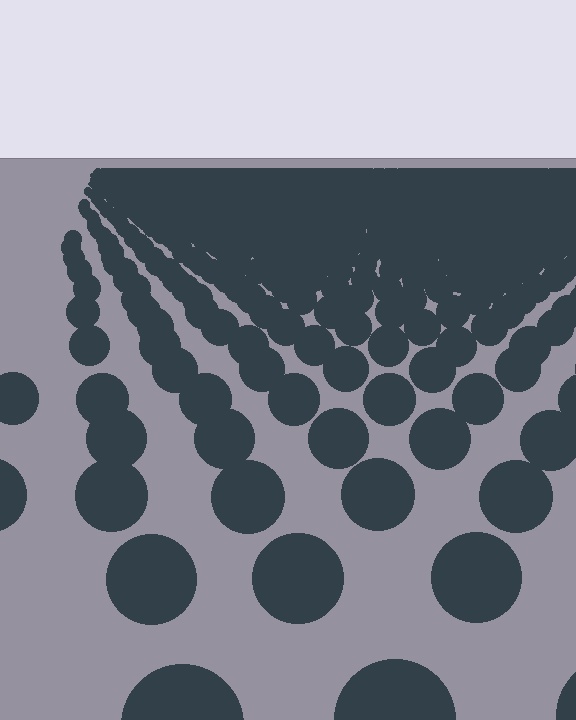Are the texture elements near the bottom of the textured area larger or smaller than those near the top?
Larger. Near the bottom, elements are closer to the viewer and appear at a bigger on-screen size.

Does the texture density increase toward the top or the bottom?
Density increases toward the top.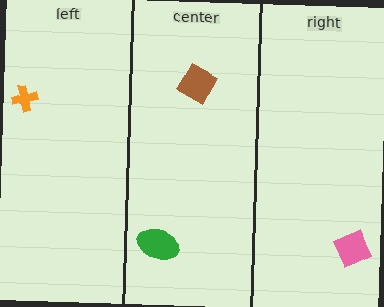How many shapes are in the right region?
1.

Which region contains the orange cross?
The left region.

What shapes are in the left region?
The orange cross.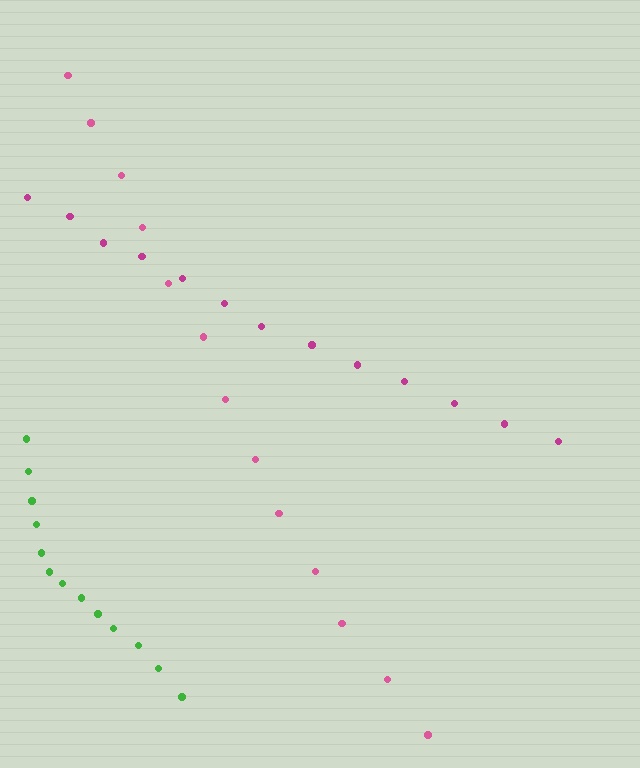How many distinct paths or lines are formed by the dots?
There are 3 distinct paths.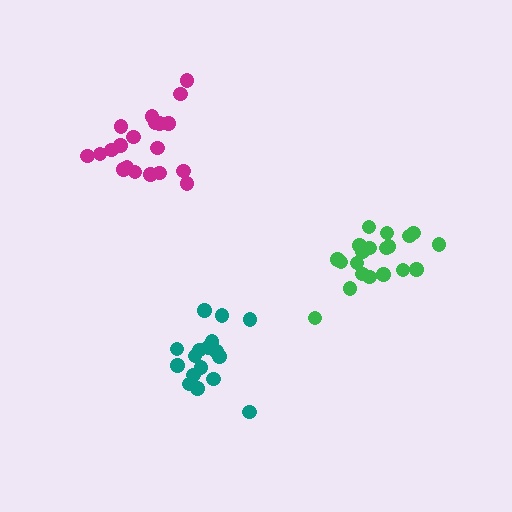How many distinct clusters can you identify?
There are 3 distinct clusters.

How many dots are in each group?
Group 1: 17 dots, Group 2: 20 dots, Group 3: 20 dots (57 total).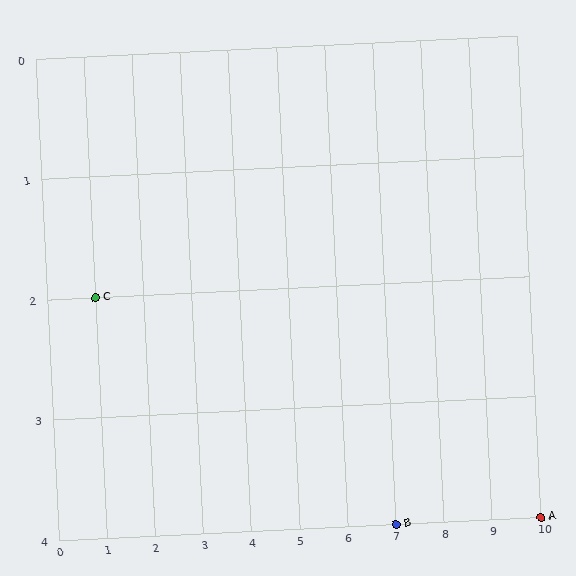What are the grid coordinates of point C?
Point C is at grid coordinates (1, 2).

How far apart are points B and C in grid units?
Points B and C are 6 columns and 2 rows apart (about 6.3 grid units diagonally).